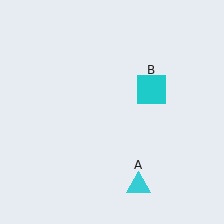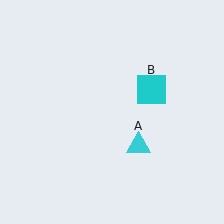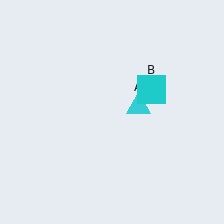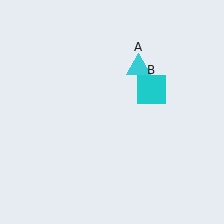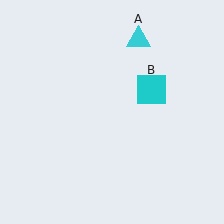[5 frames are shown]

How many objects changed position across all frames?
1 object changed position: cyan triangle (object A).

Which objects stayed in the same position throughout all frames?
Cyan square (object B) remained stationary.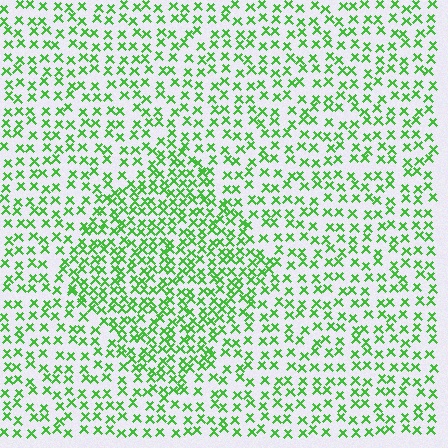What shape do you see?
I see a diamond.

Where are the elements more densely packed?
The elements are more densely packed inside the diamond boundary.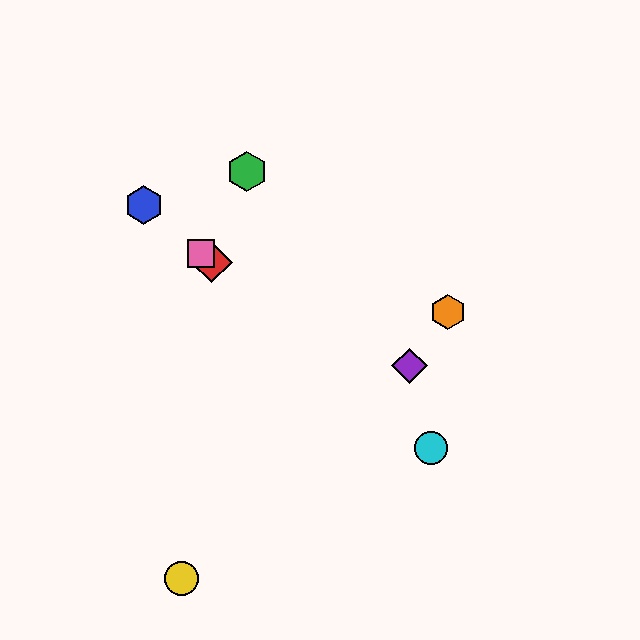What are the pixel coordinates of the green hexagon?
The green hexagon is at (247, 171).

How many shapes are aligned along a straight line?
4 shapes (the red diamond, the blue hexagon, the cyan circle, the pink square) are aligned along a straight line.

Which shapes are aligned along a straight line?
The red diamond, the blue hexagon, the cyan circle, the pink square are aligned along a straight line.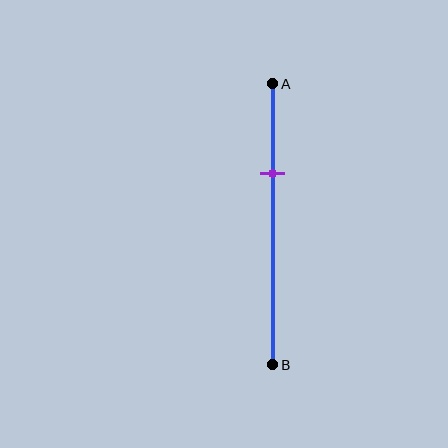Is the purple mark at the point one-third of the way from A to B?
Yes, the mark is approximately at the one-third point.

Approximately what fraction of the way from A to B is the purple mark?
The purple mark is approximately 30% of the way from A to B.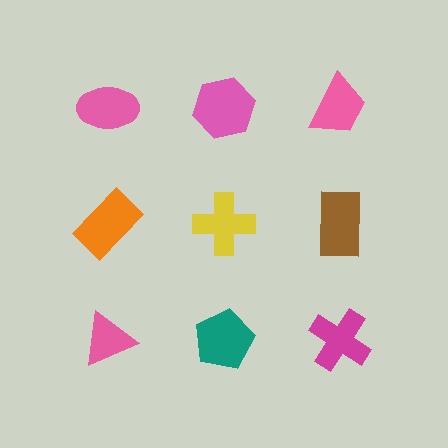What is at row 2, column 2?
A yellow cross.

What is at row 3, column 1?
A pink triangle.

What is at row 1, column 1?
A pink ellipse.